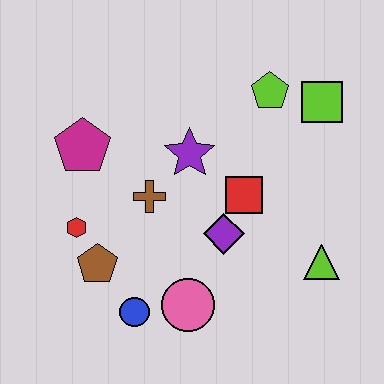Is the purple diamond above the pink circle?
Yes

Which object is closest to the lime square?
The lime pentagon is closest to the lime square.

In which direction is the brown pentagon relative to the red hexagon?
The brown pentagon is below the red hexagon.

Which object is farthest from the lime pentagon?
The blue circle is farthest from the lime pentagon.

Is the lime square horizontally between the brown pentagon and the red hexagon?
No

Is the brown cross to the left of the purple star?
Yes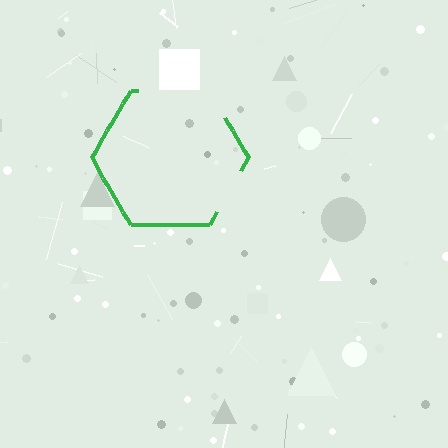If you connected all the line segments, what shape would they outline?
They would outline a hexagon.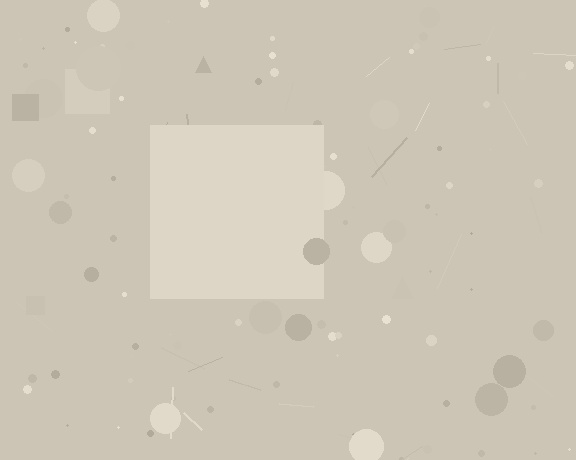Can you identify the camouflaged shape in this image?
The camouflaged shape is a square.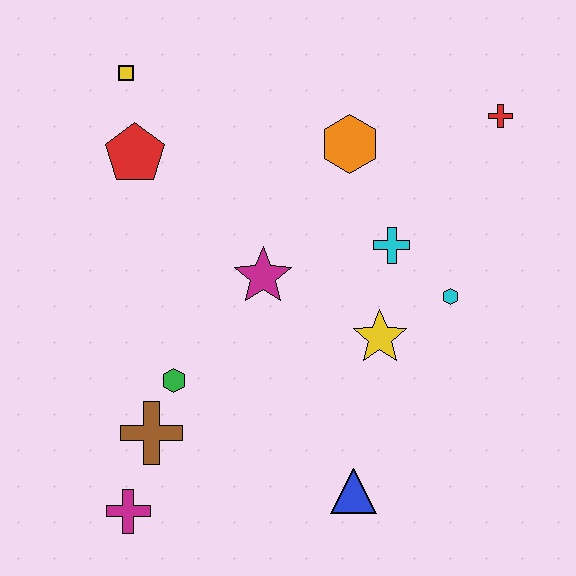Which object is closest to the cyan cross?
The cyan hexagon is closest to the cyan cross.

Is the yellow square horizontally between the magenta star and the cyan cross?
No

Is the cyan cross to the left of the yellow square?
No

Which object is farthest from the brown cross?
The red cross is farthest from the brown cross.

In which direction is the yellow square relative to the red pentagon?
The yellow square is above the red pentagon.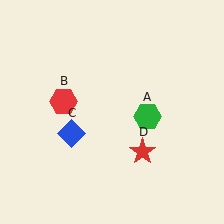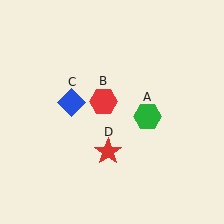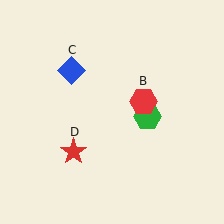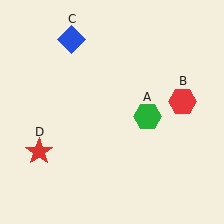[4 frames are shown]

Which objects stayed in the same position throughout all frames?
Green hexagon (object A) remained stationary.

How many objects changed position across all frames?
3 objects changed position: red hexagon (object B), blue diamond (object C), red star (object D).